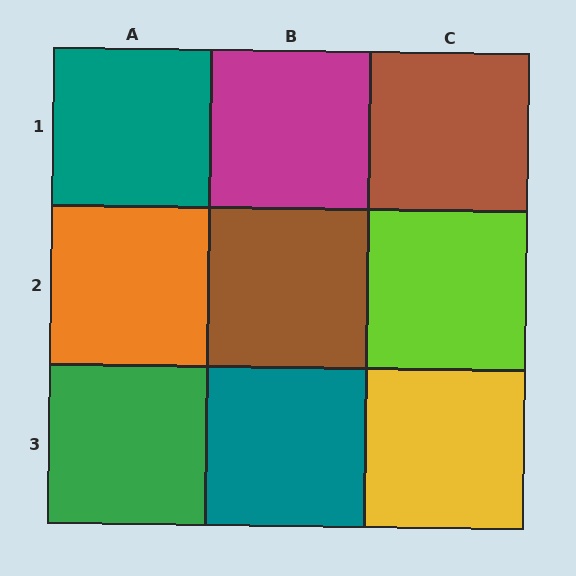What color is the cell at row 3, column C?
Yellow.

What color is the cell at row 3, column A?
Green.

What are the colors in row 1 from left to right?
Teal, magenta, brown.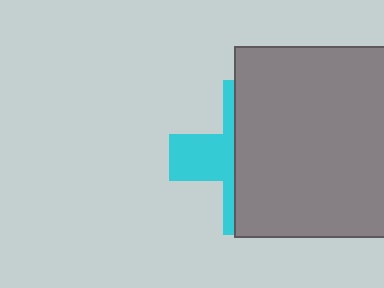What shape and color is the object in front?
The object in front is a gray square.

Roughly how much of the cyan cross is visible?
A small part of it is visible (roughly 34%).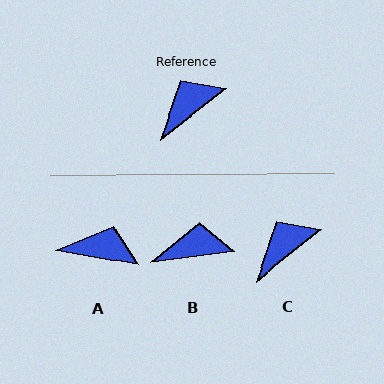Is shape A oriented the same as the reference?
No, it is off by about 48 degrees.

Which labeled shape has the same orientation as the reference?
C.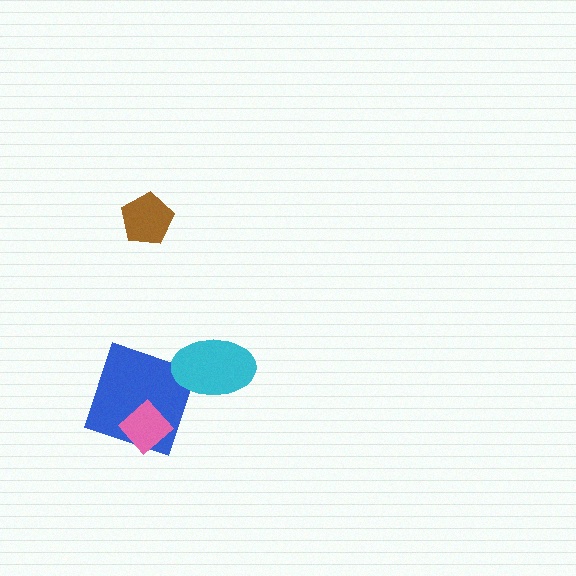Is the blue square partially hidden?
Yes, it is partially covered by another shape.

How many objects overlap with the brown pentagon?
0 objects overlap with the brown pentagon.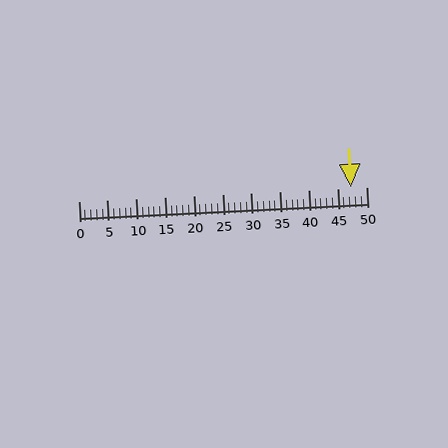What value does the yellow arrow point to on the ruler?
The yellow arrow points to approximately 47.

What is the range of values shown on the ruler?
The ruler shows values from 0 to 50.